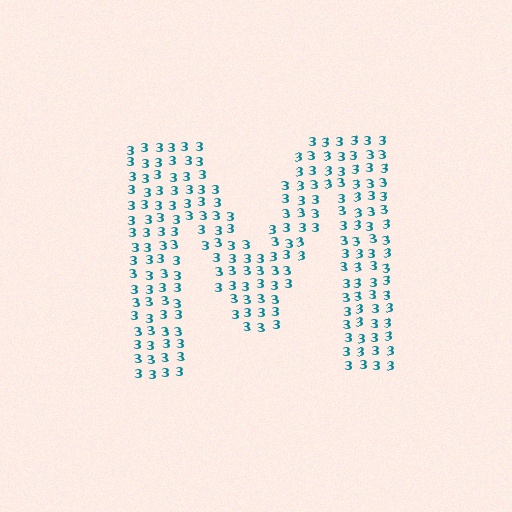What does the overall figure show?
The overall figure shows the letter M.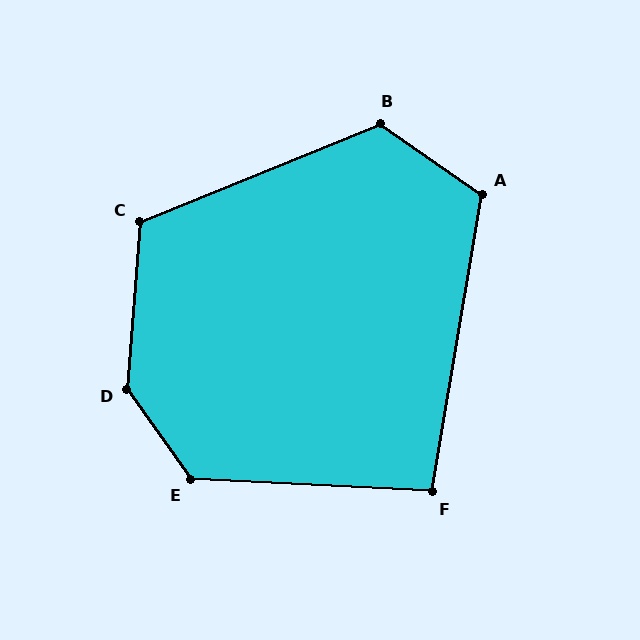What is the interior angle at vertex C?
Approximately 117 degrees (obtuse).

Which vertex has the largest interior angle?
D, at approximately 140 degrees.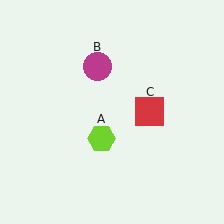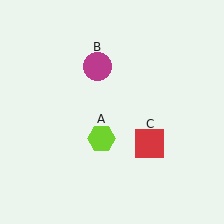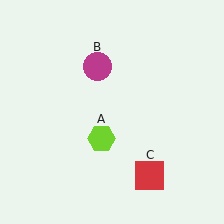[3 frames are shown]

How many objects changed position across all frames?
1 object changed position: red square (object C).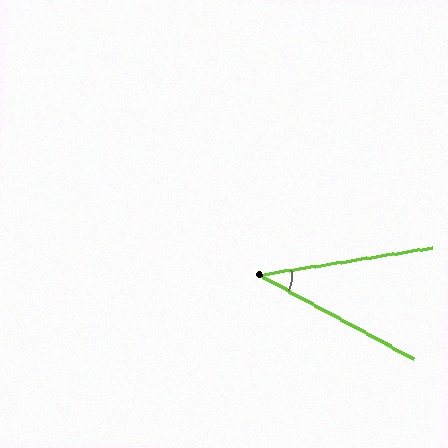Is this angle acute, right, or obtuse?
It is acute.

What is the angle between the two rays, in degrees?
Approximately 37 degrees.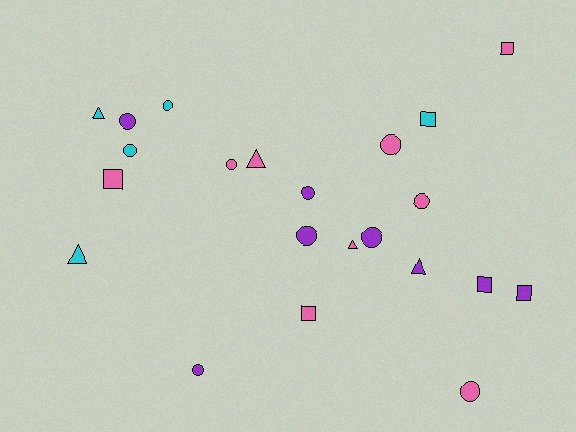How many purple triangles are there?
There is 1 purple triangle.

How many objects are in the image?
There are 22 objects.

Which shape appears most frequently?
Circle, with 11 objects.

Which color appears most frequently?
Pink, with 9 objects.